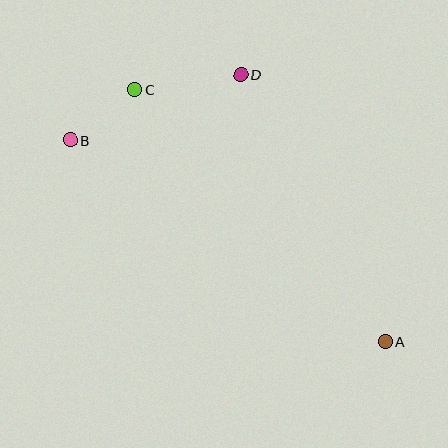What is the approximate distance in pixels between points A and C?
The distance between A and C is approximately 355 pixels.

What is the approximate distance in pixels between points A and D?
The distance between A and D is approximately 304 pixels.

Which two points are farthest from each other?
Points A and B are farthest from each other.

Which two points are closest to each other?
Points B and C are closest to each other.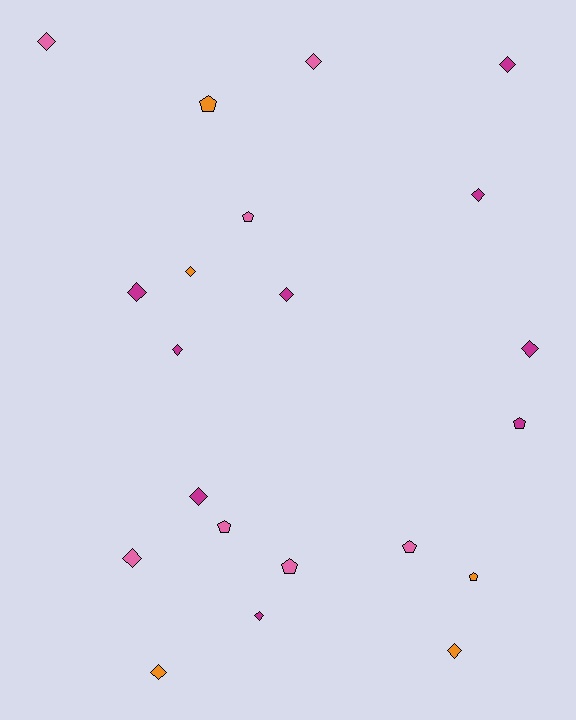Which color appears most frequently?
Magenta, with 9 objects.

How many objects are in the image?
There are 21 objects.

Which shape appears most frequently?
Diamond, with 14 objects.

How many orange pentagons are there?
There are 2 orange pentagons.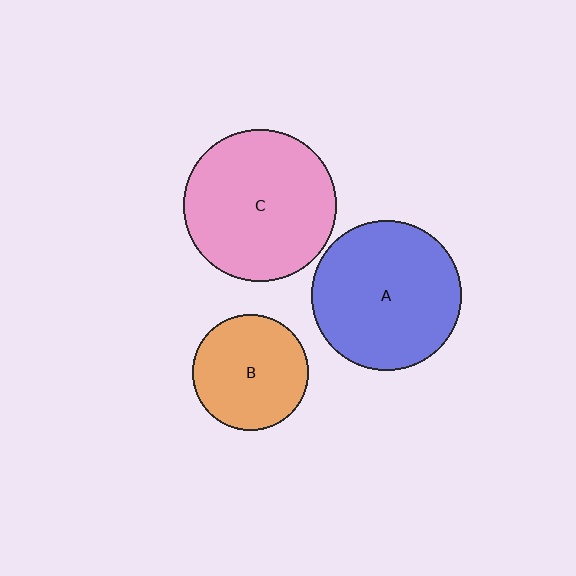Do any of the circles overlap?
No, none of the circles overlap.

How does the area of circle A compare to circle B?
Approximately 1.7 times.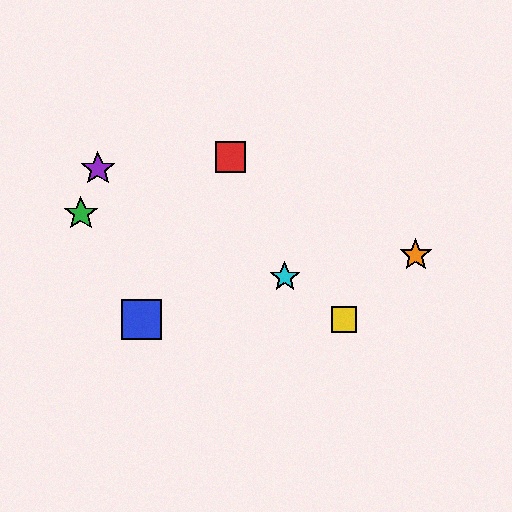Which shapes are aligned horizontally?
The blue square, the yellow square are aligned horizontally.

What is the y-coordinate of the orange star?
The orange star is at y≈255.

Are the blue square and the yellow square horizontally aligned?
Yes, both are at y≈320.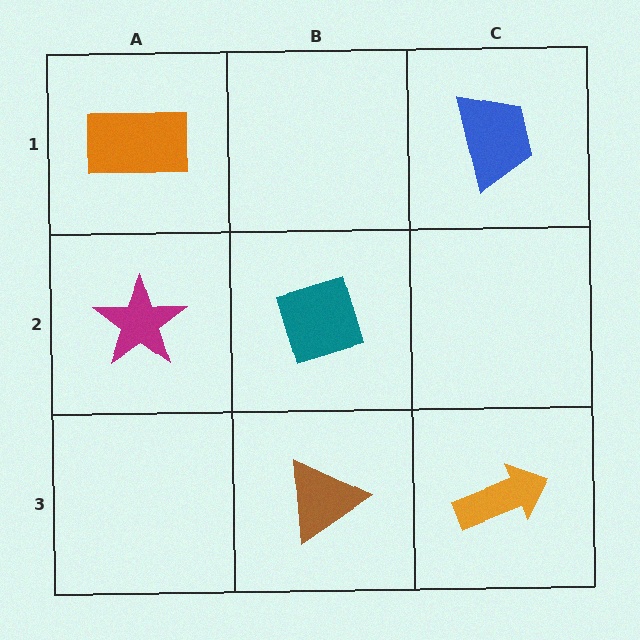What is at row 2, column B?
A teal diamond.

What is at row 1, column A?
An orange rectangle.